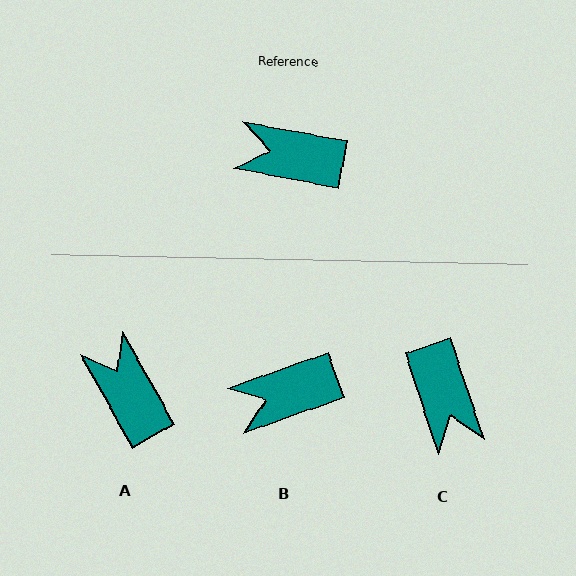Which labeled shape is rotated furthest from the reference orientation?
C, about 119 degrees away.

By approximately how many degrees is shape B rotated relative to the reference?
Approximately 30 degrees counter-clockwise.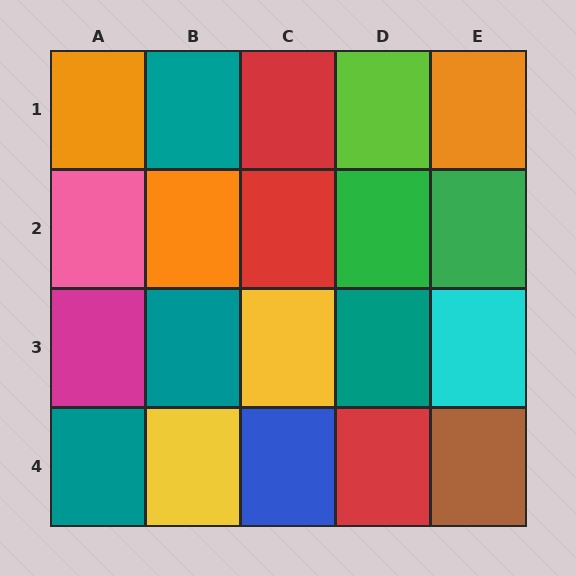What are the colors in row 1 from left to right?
Orange, teal, red, lime, orange.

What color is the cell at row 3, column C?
Yellow.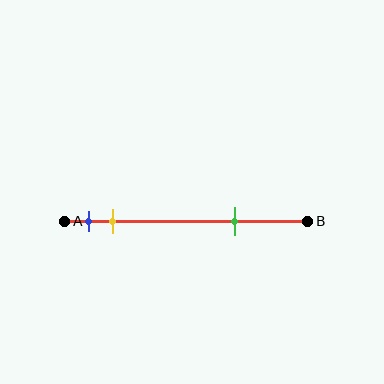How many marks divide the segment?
There are 3 marks dividing the segment.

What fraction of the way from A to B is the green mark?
The green mark is approximately 70% (0.7) of the way from A to B.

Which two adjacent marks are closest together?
The blue and yellow marks are the closest adjacent pair.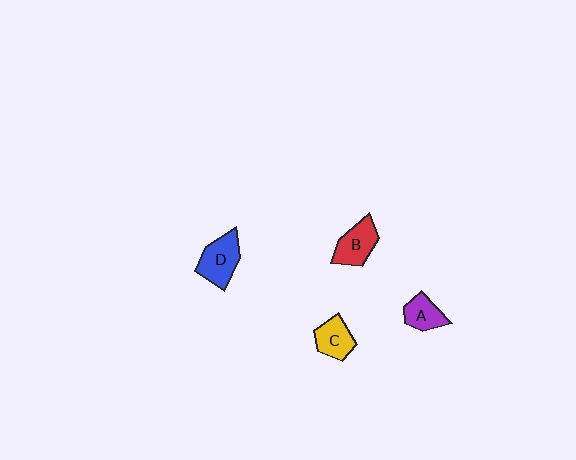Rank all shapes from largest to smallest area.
From largest to smallest: D (blue), B (red), C (yellow), A (purple).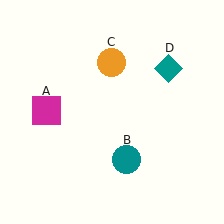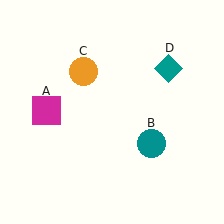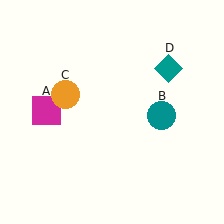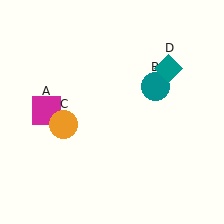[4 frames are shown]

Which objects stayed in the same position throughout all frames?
Magenta square (object A) and teal diamond (object D) remained stationary.